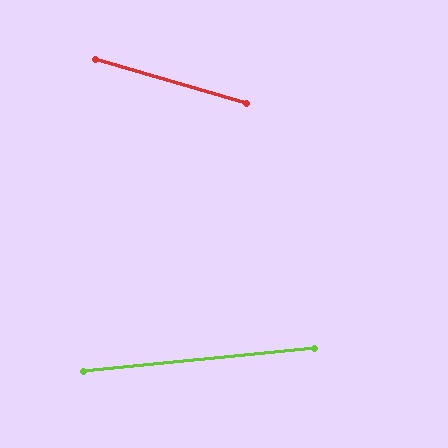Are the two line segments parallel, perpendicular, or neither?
Neither parallel nor perpendicular — they differ by about 22°.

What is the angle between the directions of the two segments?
Approximately 22 degrees.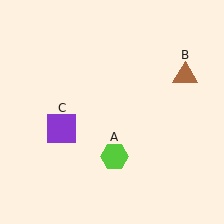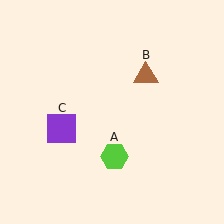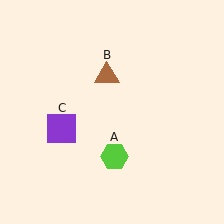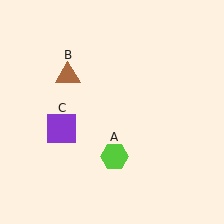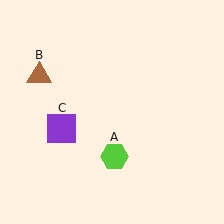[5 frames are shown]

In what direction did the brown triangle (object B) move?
The brown triangle (object B) moved left.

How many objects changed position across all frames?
1 object changed position: brown triangle (object B).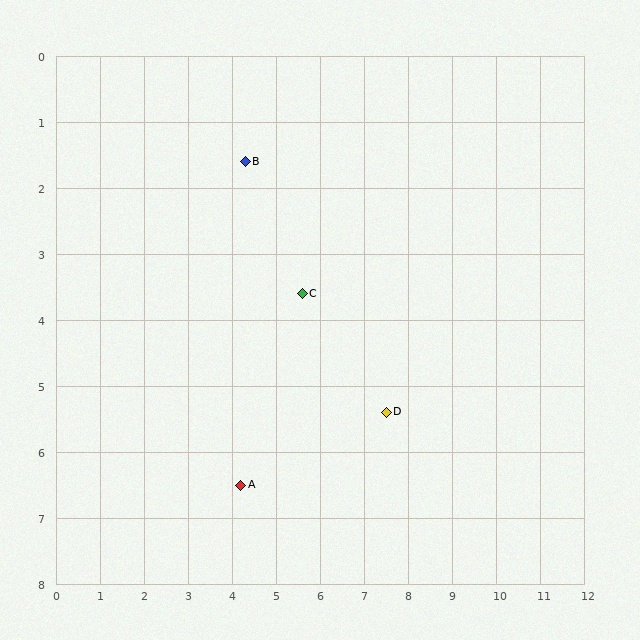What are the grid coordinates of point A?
Point A is at approximately (4.2, 6.5).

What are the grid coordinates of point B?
Point B is at approximately (4.3, 1.6).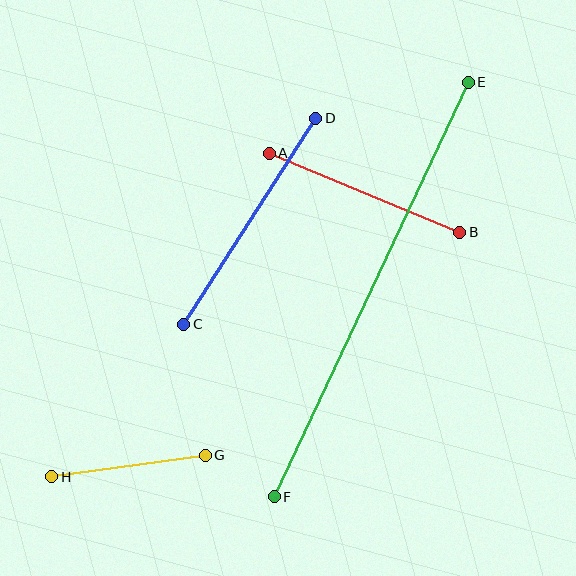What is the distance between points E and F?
The distance is approximately 458 pixels.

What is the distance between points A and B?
The distance is approximately 206 pixels.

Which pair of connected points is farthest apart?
Points E and F are farthest apart.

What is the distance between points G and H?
The distance is approximately 155 pixels.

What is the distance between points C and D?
The distance is approximately 245 pixels.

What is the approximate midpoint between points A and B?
The midpoint is at approximately (365, 193) pixels.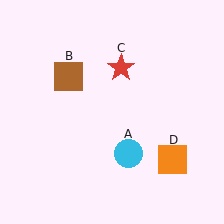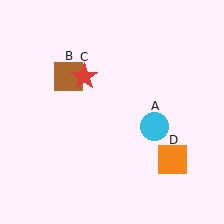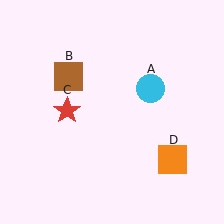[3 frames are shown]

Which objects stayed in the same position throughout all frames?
Brown square (object B) and orange square (object D) remained stationary.